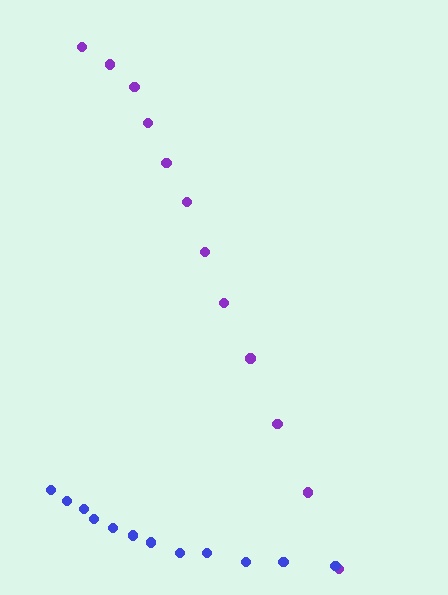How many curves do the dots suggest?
There are 2 distinct paths.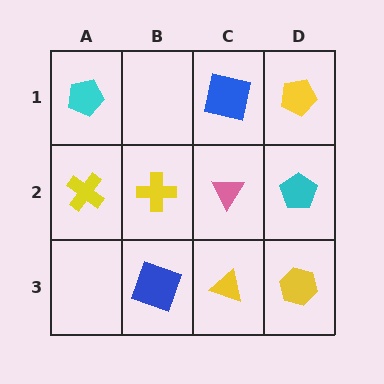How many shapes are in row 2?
4 shapes.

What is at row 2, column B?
A yellow cross.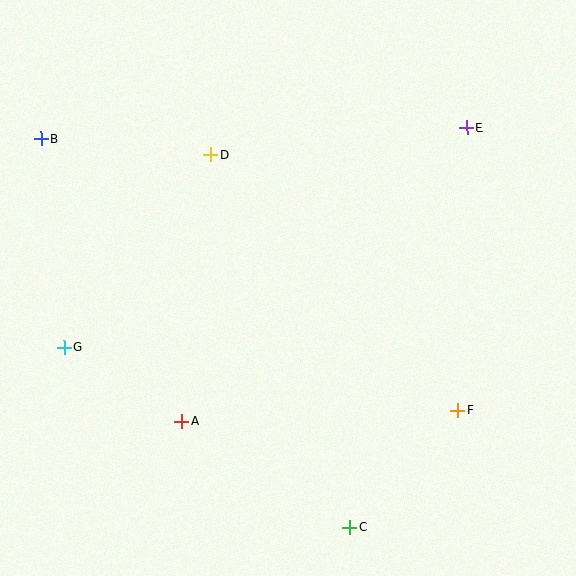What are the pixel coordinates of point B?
Point B is at (41, 139).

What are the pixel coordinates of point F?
Point F is at (458, 410).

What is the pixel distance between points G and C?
The distance between G and C is 338 pixels.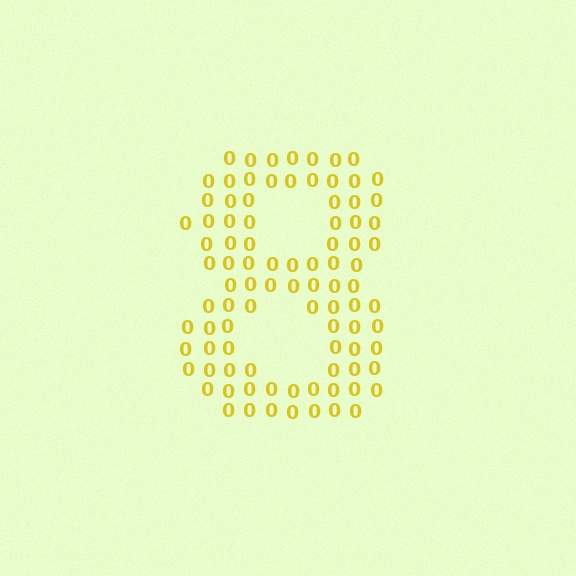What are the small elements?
The small elements are digit 0's.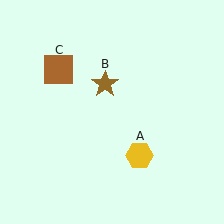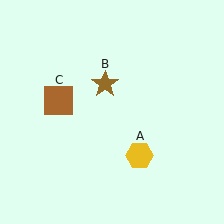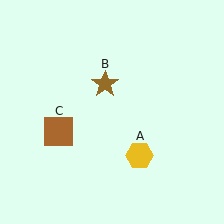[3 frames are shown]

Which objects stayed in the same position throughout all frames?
Yellow hexagon (object A) and brown star (object B) remained stationary.